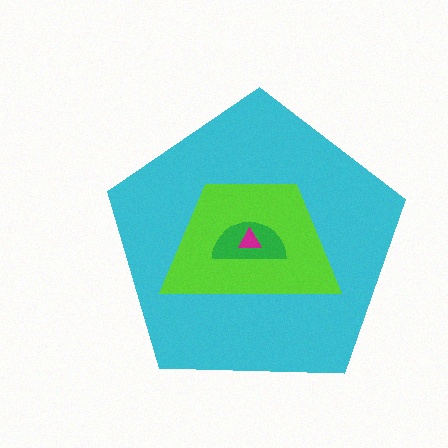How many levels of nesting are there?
4.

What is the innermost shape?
The magenta triangle.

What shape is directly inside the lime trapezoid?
The green semicircle.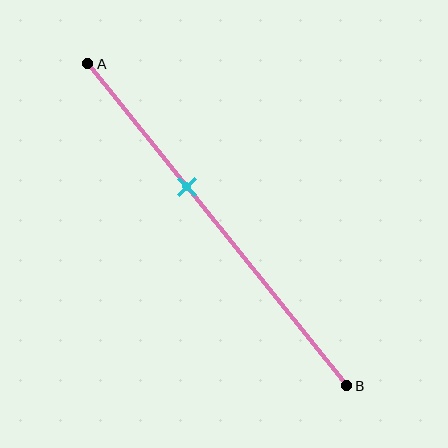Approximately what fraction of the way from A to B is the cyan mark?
The cyan mark is approximately 40% of the way from A to B.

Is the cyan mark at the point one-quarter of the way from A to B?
No, the mark is at about 40% from A, not at the 25% one-quarter point.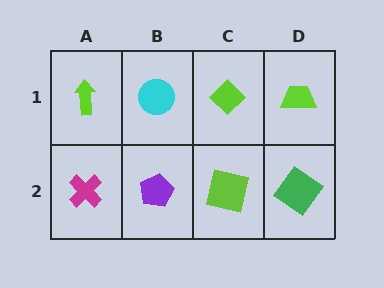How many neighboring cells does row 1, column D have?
2.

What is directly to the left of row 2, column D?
A lime square.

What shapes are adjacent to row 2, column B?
A cyan circle (row 1, column B), a magenta cross (row 2, column A), a lime square (row 2, column C).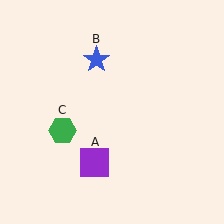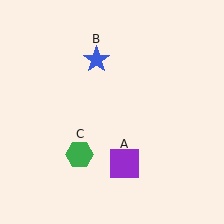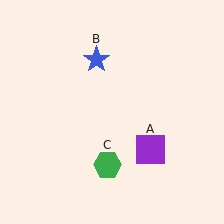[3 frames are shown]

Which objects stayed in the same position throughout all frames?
Blue star (object B) remained stationary.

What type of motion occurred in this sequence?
The purple square (object A), green hexagon (object C) rotated counterclockwise around the center of the scene.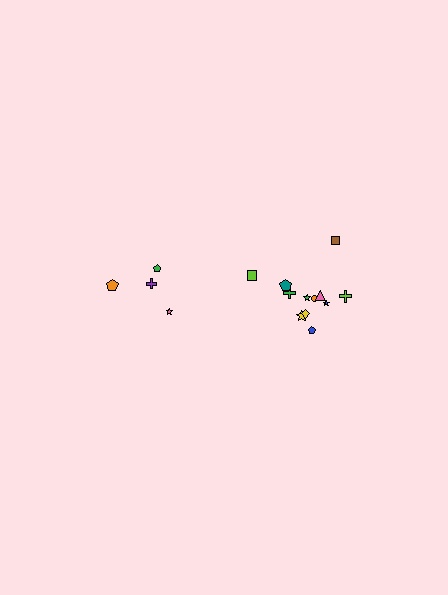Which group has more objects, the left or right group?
The right group.